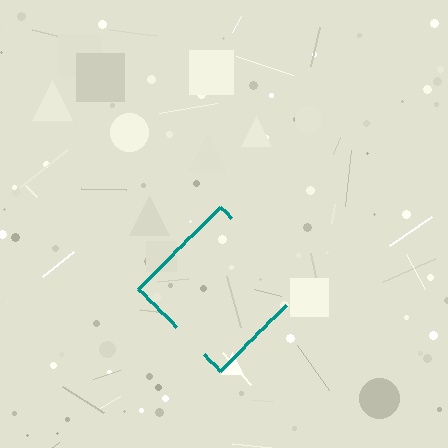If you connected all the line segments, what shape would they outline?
They would outline a diamond.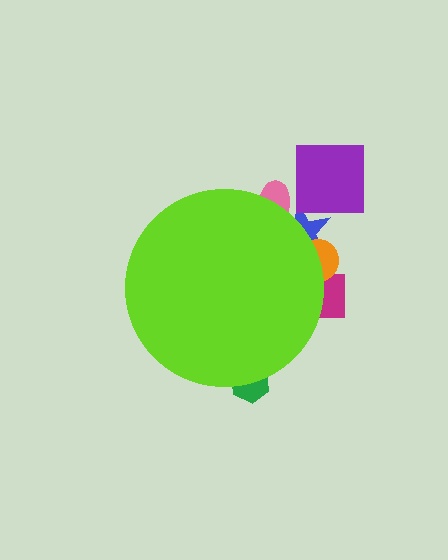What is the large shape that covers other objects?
A lime circle.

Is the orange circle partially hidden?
Yes, the orange circle is partially hidden behind the lime circle.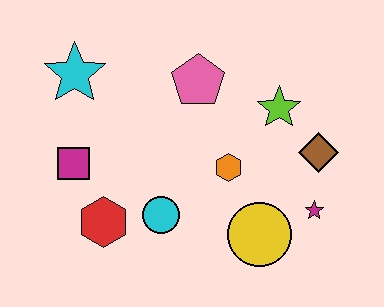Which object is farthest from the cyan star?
The magenta star is farthest from the cyan star.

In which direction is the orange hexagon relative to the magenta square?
The orange hexagon is to the right of the magenta square.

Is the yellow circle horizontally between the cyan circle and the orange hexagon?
No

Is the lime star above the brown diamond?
Yes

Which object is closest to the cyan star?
The magenta square is closest to the cyan star.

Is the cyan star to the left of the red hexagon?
Yes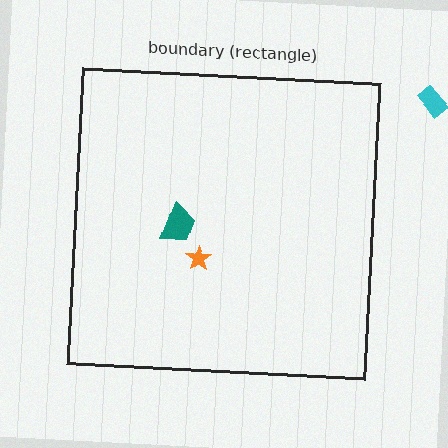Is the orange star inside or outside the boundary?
Inside.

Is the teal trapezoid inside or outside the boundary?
Inside.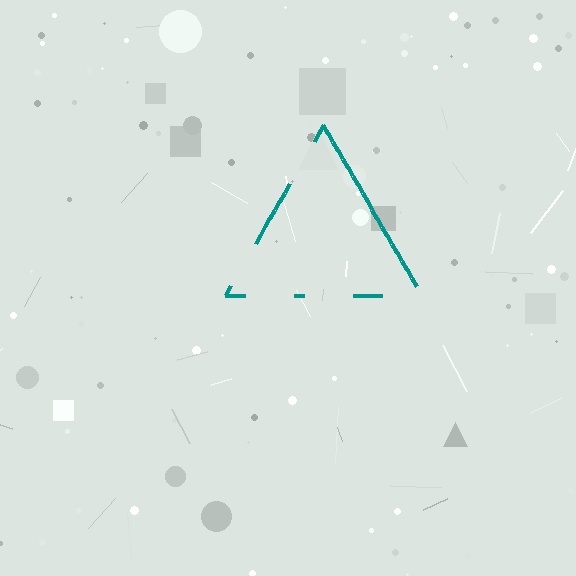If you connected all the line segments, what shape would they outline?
They would outline a triangle.